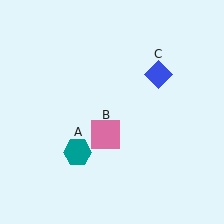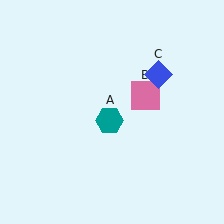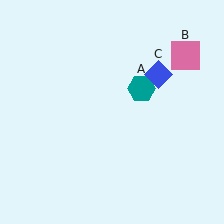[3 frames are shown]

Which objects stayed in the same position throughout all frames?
Blue diamond (object C) remained stationary.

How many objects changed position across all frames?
2 objects changed position: teal hexagon (object A), pink square (object B).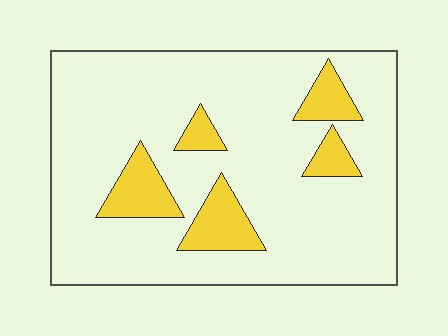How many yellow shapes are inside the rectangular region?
5.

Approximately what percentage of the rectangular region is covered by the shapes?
Approximately 15%.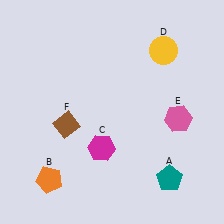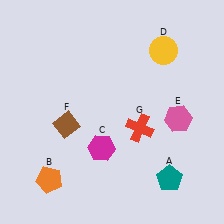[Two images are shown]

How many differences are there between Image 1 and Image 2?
There is 1 difference between the two images.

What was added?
A red cross (G) was added in Image 2.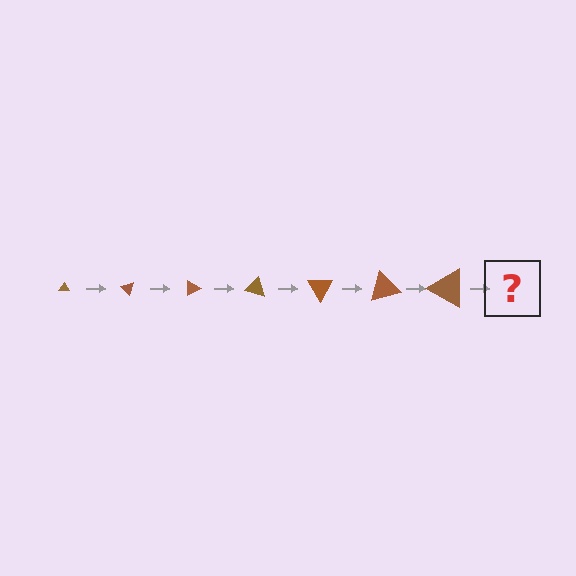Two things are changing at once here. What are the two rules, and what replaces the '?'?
The two rules are that the triangle grows larger each step and it rotates 45 degrees each step. The '?' should be a triangle, larger than the previous one and rotated 315 degrees from the start.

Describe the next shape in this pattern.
It should be a triangle, larger than the previous one and rotated 315 degrees from the start.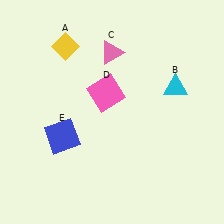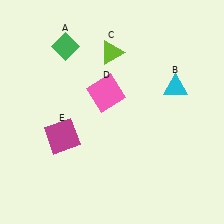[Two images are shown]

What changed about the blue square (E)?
In Image 1, E is blue. In Image 2, it changed to magenta.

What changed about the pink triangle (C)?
In Image 1, C is pink. In Image 2, it changed to lime.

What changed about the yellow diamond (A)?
In Image 1, A is yellow. In Image 2, it changed to green.